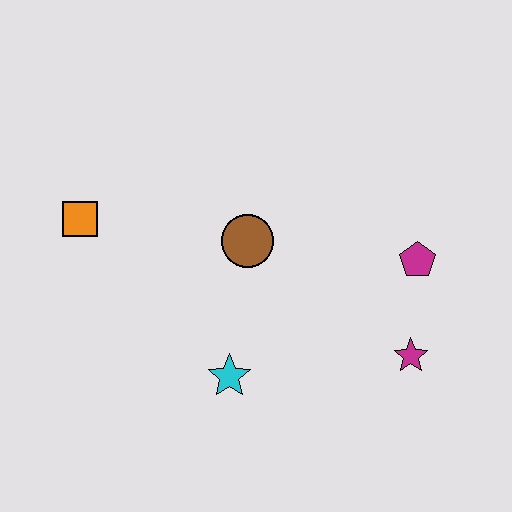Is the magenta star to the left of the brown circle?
No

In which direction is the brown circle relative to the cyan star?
The brown circle is above the cyan star.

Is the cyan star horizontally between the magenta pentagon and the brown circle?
No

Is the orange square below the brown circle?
No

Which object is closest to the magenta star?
The magenta pentagon is closest to the magenta star.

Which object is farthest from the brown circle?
The magenta star is farthest from the brown circle.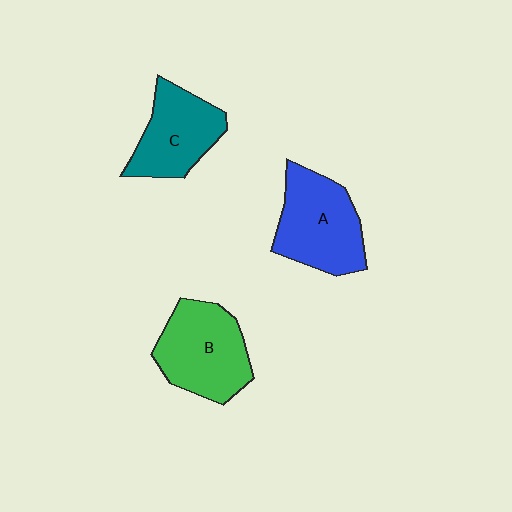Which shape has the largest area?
Shape B (green).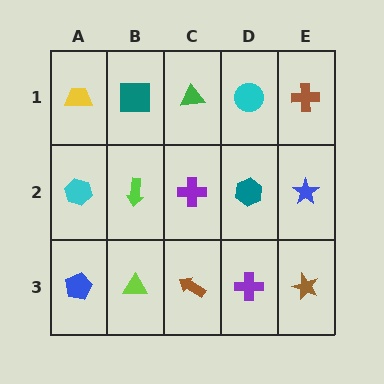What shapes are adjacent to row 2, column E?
A brown cross (row 1, column E), a brown star (row 3, column E), a teal hexagon (row 2, column D).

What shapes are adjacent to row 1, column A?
A cyan hexagon (row 2, column A), a teal square (row 1, column B).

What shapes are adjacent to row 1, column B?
A lime arrow (row 2, column B), a yellow trapezoid (row 1, column A), a green triangle (row 1, column C).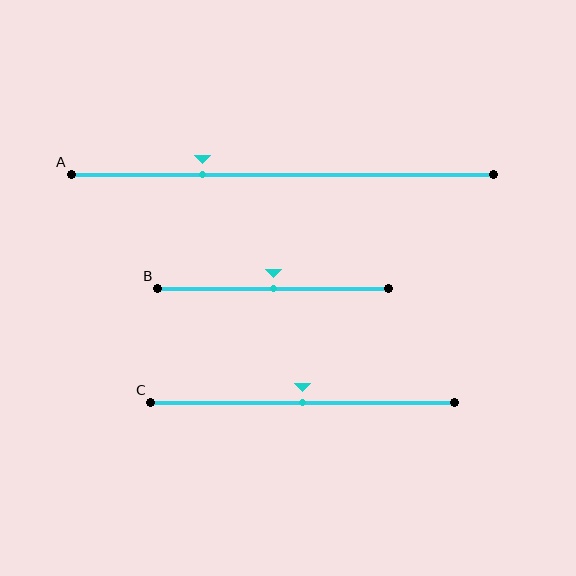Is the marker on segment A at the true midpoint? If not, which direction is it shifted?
No, the marker on segment A is shifted to the left by about 19% of the segment length.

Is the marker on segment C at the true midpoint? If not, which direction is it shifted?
Yes, the marker on segment C is at the true midpoint.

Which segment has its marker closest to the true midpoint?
Segment B has its marker closest to the true midpoint.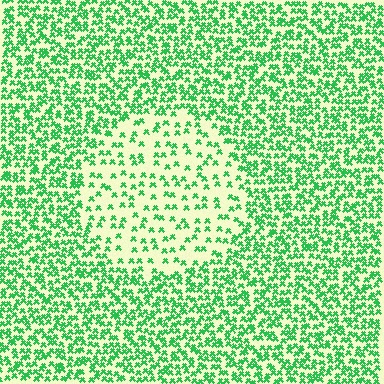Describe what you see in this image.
The image contains small green elements arranged at two different densities. A circle-shaped region is visible where the elements are less densely packed than the surrounding area.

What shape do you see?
I see a circle.